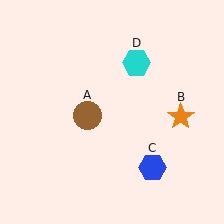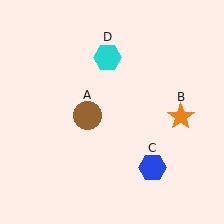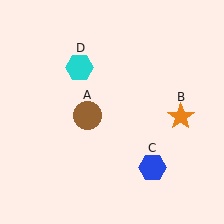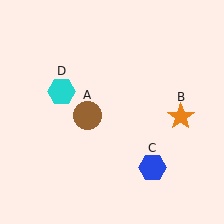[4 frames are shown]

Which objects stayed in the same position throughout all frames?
Brown circle (object A) and orange star (object B) and blue hexagon (object C) remained stationary.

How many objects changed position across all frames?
1 object changed position: cyan hexagon (object D).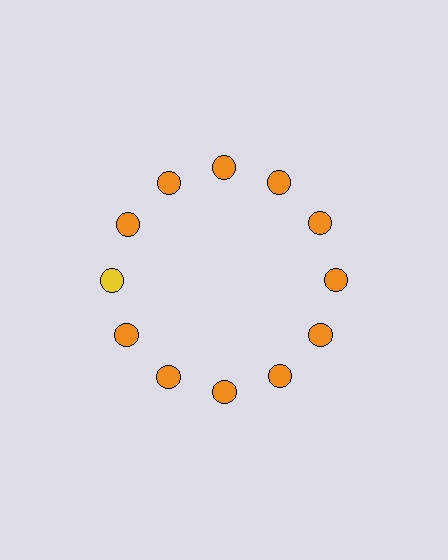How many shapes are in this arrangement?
There are 12 shapes arranged in a ring pattern.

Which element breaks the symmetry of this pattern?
The yellow circle at roughly the 9 o'clock position breaks the symmetry. All other shapes are orange circles.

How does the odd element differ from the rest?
It has a different color: yellow instead of orange.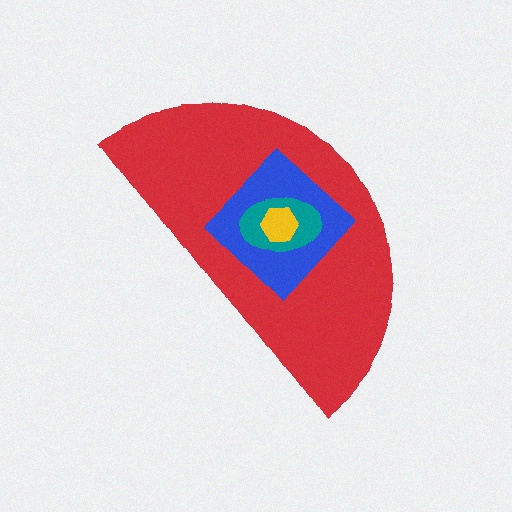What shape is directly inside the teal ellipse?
The yellow hexagon.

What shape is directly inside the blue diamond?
The teal ellipse.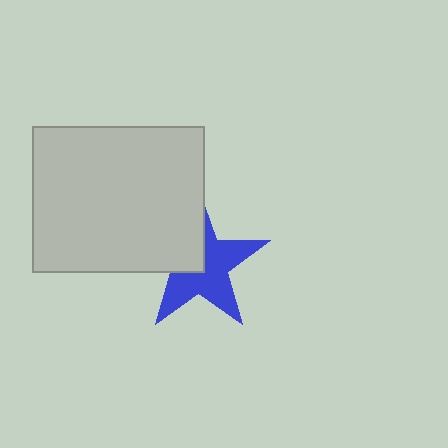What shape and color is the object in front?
The object in front is a light gray rectangle.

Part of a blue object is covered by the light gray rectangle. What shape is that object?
It is a star.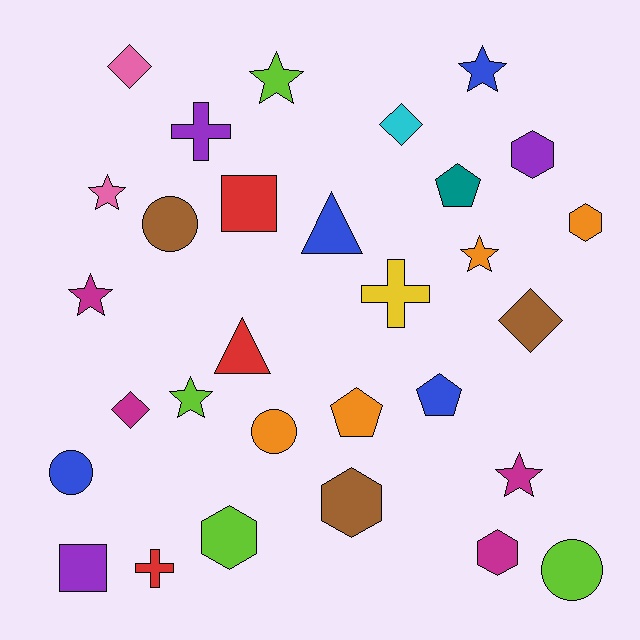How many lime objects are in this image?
There are 4 lime objects.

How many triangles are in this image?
There are 2 triangles.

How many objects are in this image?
There are 30 objects.